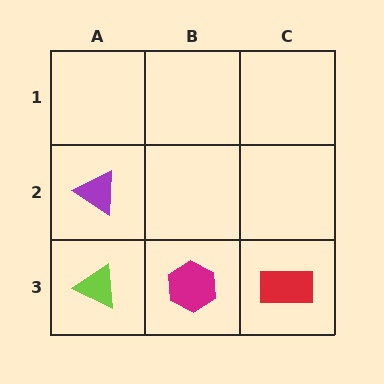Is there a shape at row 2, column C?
No, that cell is empty.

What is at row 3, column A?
A lime triangle.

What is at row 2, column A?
A purple triangle.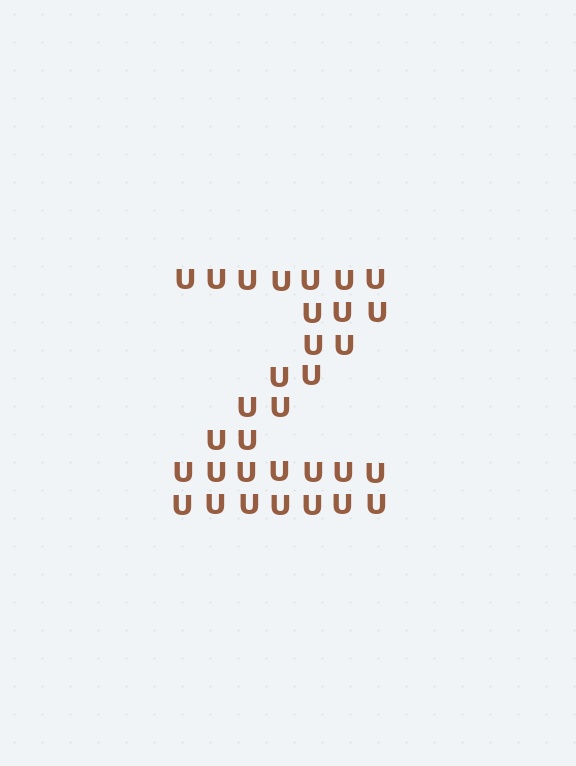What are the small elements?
The small elements are letter U's.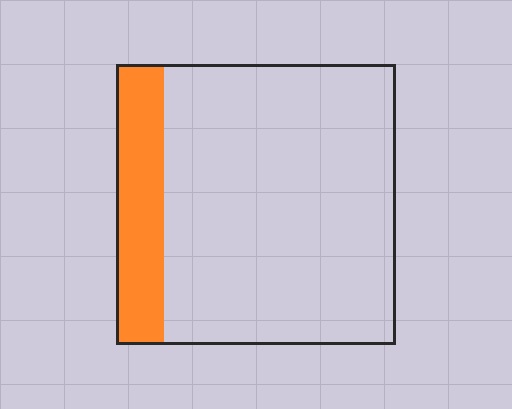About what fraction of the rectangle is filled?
About one sixth (1/6).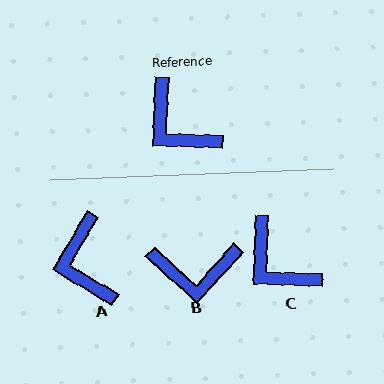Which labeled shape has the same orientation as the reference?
C.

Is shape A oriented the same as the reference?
No, it is off by about 28 degrees.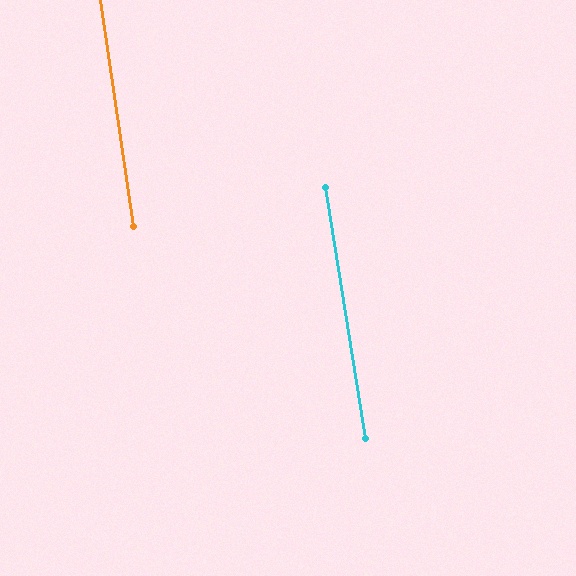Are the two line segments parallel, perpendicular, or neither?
Parallel — their directions differ by only 0.9°.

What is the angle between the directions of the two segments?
Approximately 1 degree.